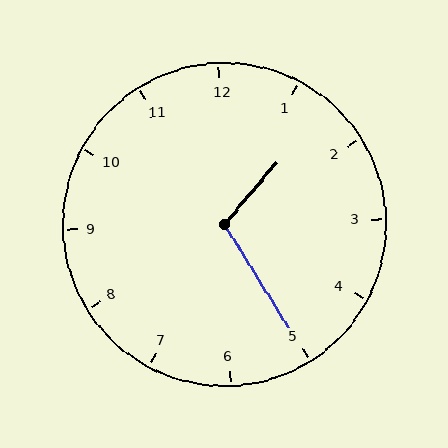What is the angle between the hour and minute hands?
Approximately 108 degrees.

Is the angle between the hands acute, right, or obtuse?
It is obtuse.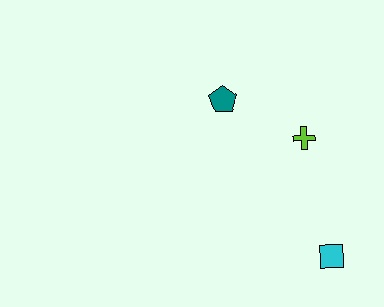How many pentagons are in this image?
There is 1 pentagon.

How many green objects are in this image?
There are no green objects.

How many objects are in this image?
There are 3 objects.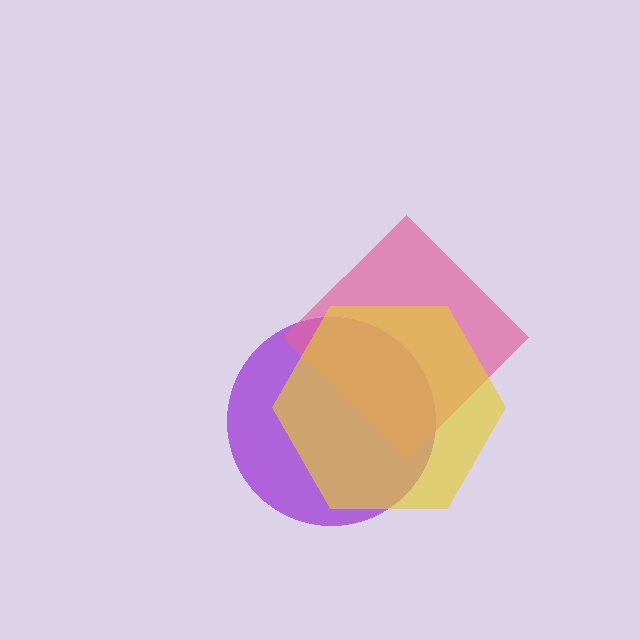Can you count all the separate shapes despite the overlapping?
Yes, there are 3 separate shapes.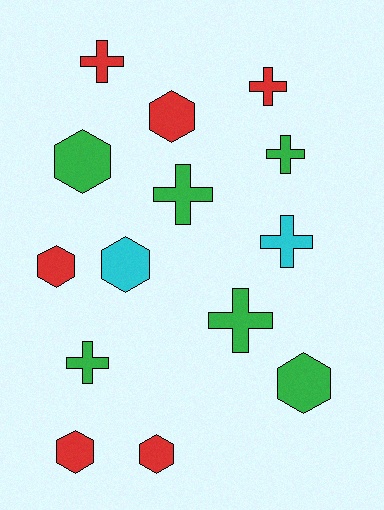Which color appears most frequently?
Red, with 6 objects.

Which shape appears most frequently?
Cross, with 7 objects.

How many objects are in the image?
There are 14 objects.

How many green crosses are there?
There are 4 green crosses.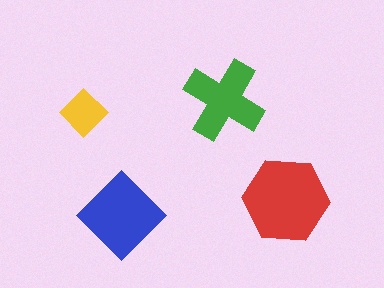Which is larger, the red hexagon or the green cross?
The red hexagon.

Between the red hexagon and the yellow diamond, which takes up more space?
The red hexagon.